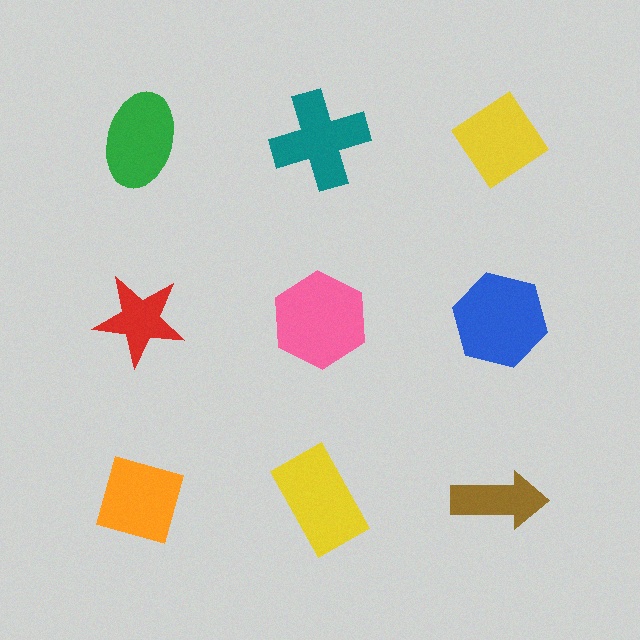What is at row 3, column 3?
A brown arrow.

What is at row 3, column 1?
An orange diamond.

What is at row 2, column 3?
A blue hexagon.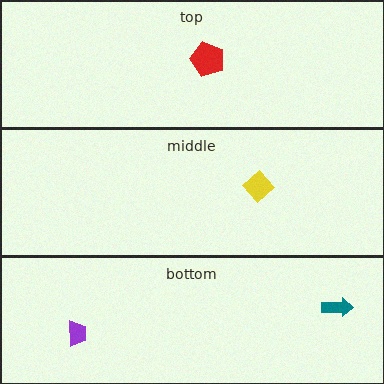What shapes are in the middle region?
The yellow diamond.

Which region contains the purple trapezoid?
The bottom region.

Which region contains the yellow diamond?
The middle region.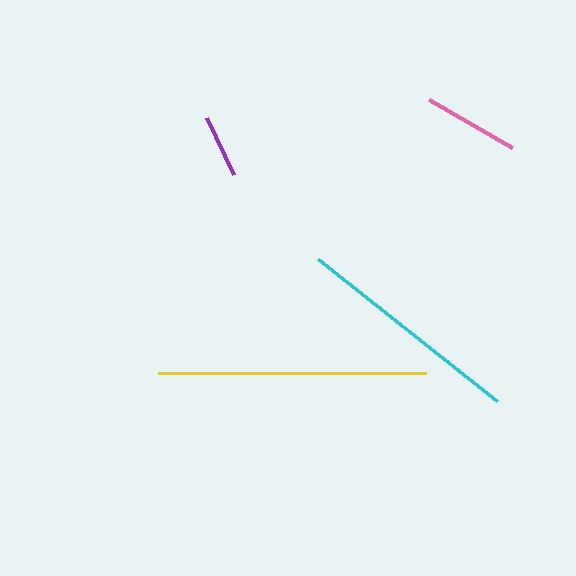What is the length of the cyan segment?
The cyan segment is approximately 228 pixels long.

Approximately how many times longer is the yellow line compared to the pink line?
The yellow line is approximately 2.8 times the length of the pink line.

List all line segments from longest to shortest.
From longest to shortest: yellow, cyan, pink, purple.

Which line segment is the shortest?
The purple line is the shortest at approximately 63 pixels.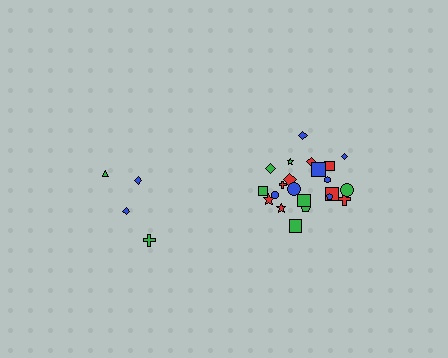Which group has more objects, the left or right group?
The right group.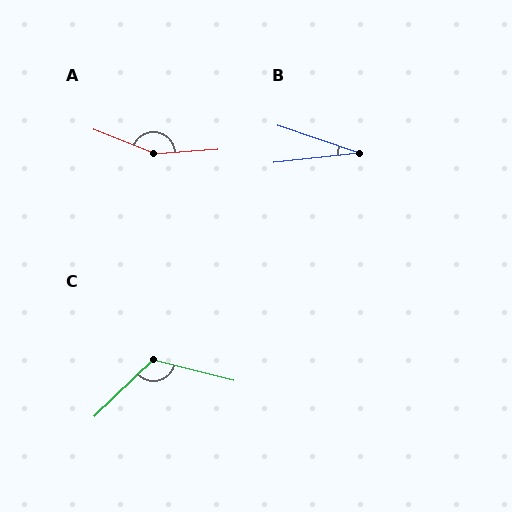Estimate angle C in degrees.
Approximately 122 degrees.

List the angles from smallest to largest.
B (25°), C (122°), A (154°).